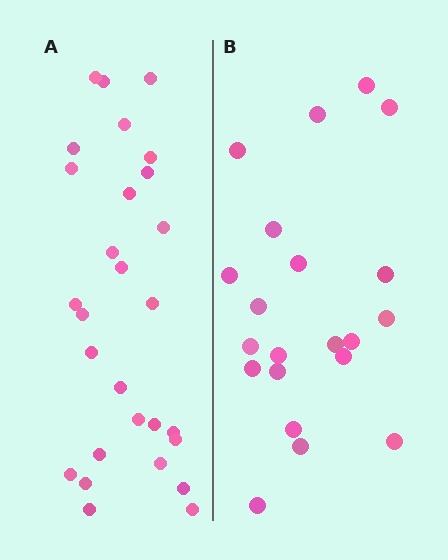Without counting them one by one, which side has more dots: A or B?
Region A (the left region) has more dots.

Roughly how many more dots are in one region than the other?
Region A has roughly 8 or so more dots than region B.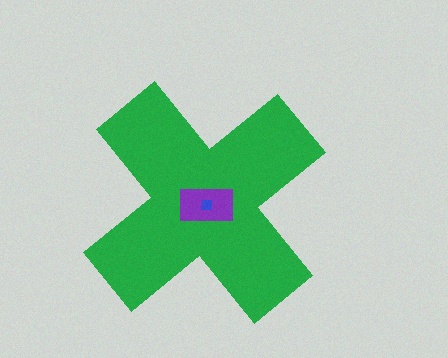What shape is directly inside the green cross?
The purple rectangle.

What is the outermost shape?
The green cross.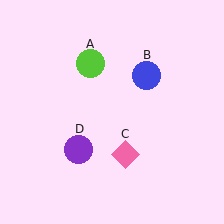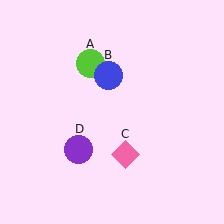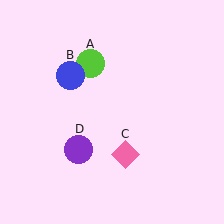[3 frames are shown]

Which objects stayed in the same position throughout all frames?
Lime circle (object A) and pink diamond (object C) and purple circle (object D) remained stationary.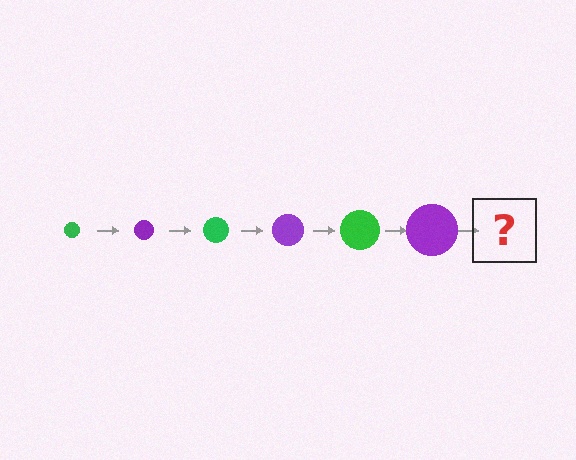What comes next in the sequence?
The next element should be a green circle, larger than the previous one.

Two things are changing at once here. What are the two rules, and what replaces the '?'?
The two rules are that the circle grows larger each step and the color cycles through green and purple. The '?' should be a green circle, larger than the previous one.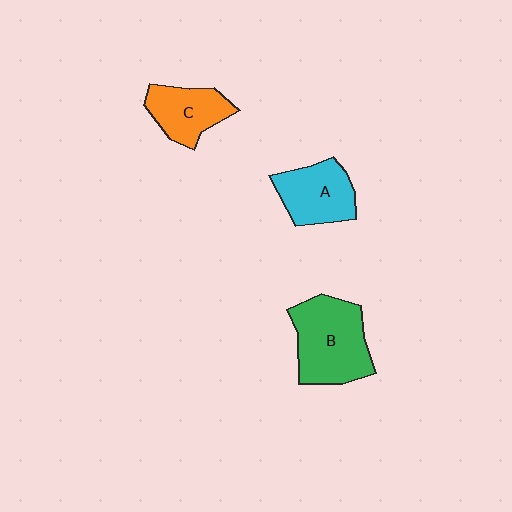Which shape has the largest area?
Shape B (green).